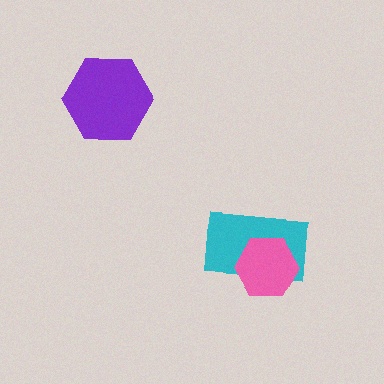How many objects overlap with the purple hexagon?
0 objects overlap with the purple hexagon.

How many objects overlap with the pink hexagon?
1 object overlaps with the pink hexagon.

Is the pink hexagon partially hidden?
No, no other shape covers it.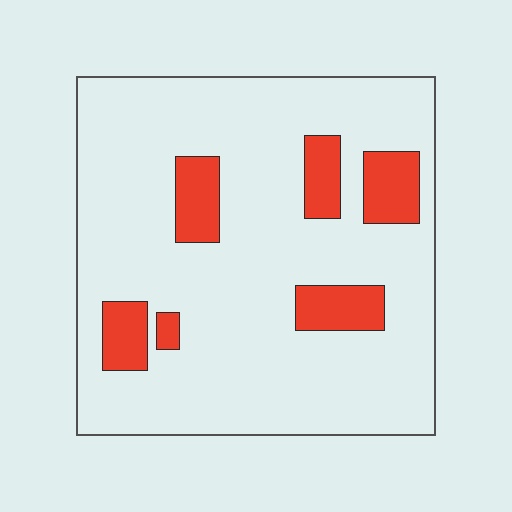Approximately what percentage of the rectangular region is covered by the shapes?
Approximately 15%.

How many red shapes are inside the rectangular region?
6.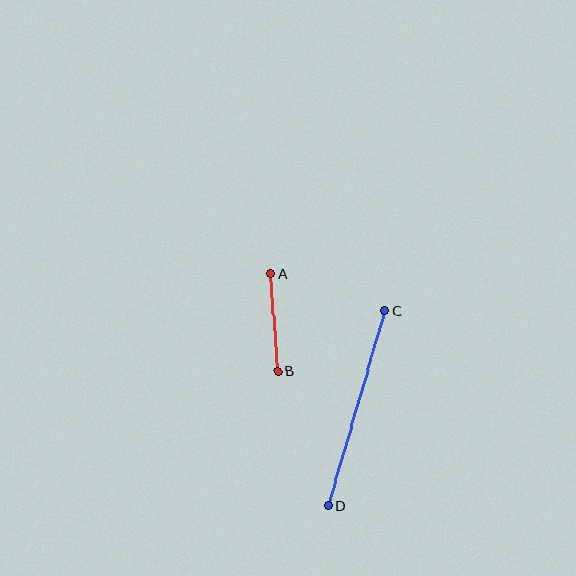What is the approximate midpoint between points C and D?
The midpoint is at approximately (357, 409) pixels.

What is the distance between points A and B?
The distance is approximately 98 pixels.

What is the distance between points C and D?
The distance is approximately 203 pixels.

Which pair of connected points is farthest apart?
Points C and D are farthest apart.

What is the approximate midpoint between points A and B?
The midpoint is at approximately (274, 323) pixels.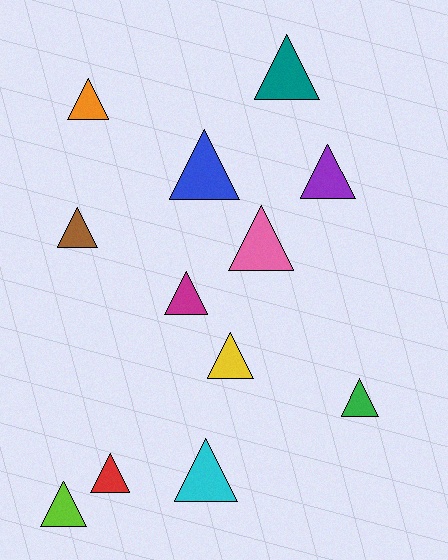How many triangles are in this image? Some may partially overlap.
There are 12 triangles.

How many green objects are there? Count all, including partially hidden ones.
There is 1 green object.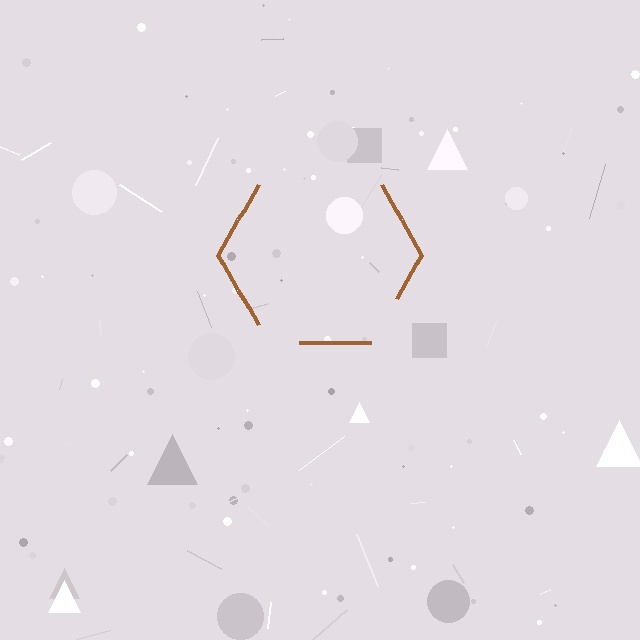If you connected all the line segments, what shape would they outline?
They would outline a hexagon.